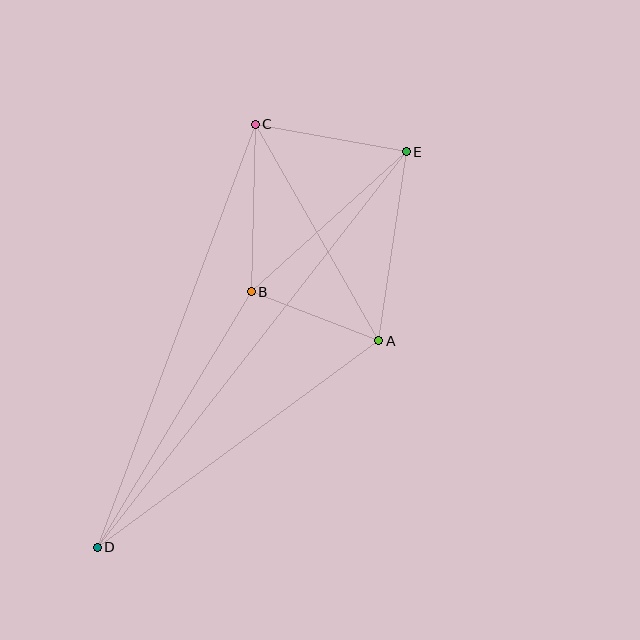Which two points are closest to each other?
Points A and B are closest to each other.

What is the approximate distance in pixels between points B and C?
The distance between B and C is approximately 168 pixels.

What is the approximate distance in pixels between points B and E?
The distance between B and E is approximately 209 pixels.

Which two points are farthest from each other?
Points D and E are farthest from each other.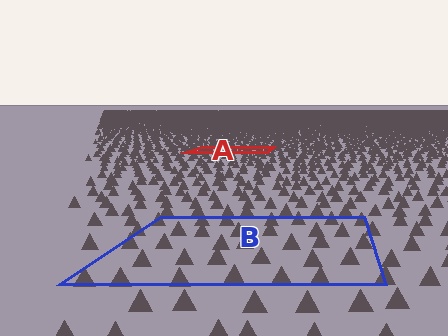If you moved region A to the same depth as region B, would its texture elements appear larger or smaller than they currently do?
They would appear larger. At a closer depth, the same texture elements are projected at a bigger on-screen size.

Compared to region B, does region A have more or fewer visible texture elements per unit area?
Region A has more texture elements per unit area — they are packed more densely because it is farther away.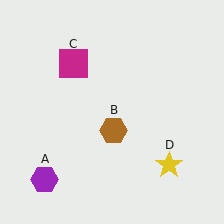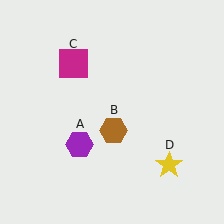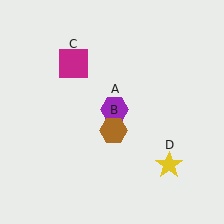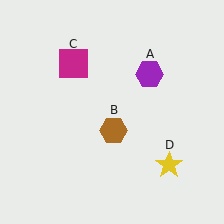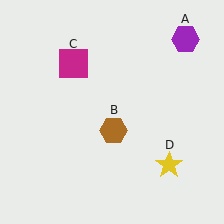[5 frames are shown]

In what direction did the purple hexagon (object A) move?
The purple hexagon (object A) moved up and to the right.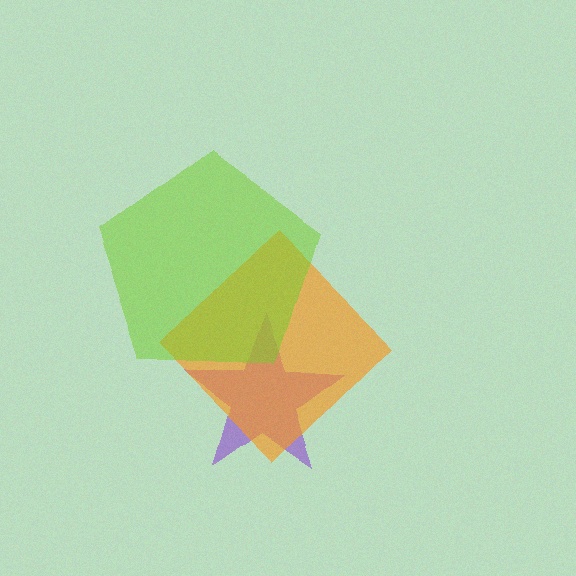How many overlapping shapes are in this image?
There are 3 overlapping shapes in the image.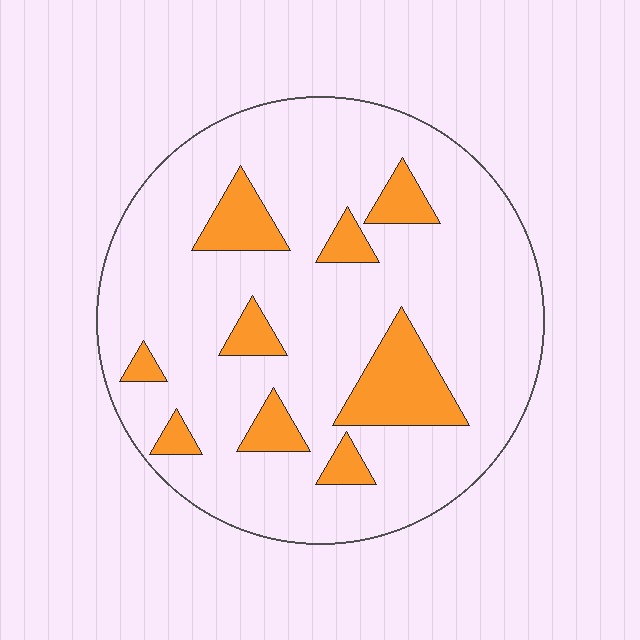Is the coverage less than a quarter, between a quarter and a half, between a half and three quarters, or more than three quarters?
Less than a quarter.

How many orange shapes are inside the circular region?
9.